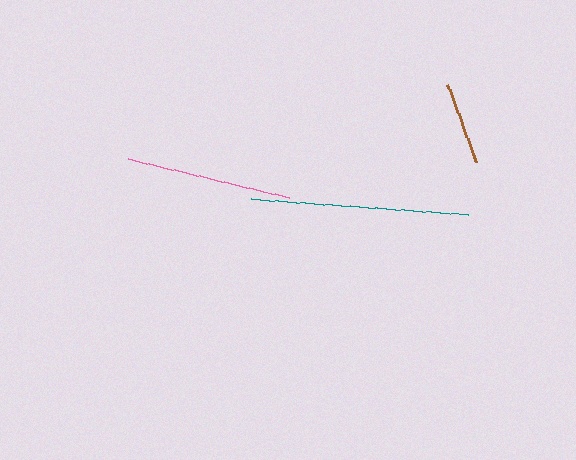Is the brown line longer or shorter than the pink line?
The pink line is longer than the brown line.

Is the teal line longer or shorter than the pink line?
The teal line is longer than the pink line.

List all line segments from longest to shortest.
From longest to shortest: teal, pink, brown.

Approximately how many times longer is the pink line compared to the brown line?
The pink line is approximately 2.0 times the length of the brown line.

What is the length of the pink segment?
The pink segment is approximately 165 pixels long.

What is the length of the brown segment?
The brown segment is approximately 83 pixels long.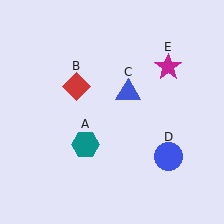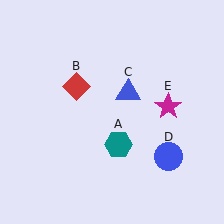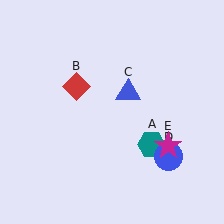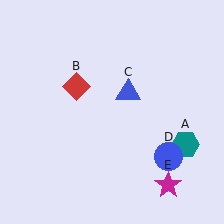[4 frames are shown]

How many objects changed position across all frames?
2 objects changed position: teal hexagon (object A), magenta star (object E).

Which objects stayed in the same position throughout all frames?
Red diamond (object B) and blue triangle (object C) and blue circle (object D) remained stationary.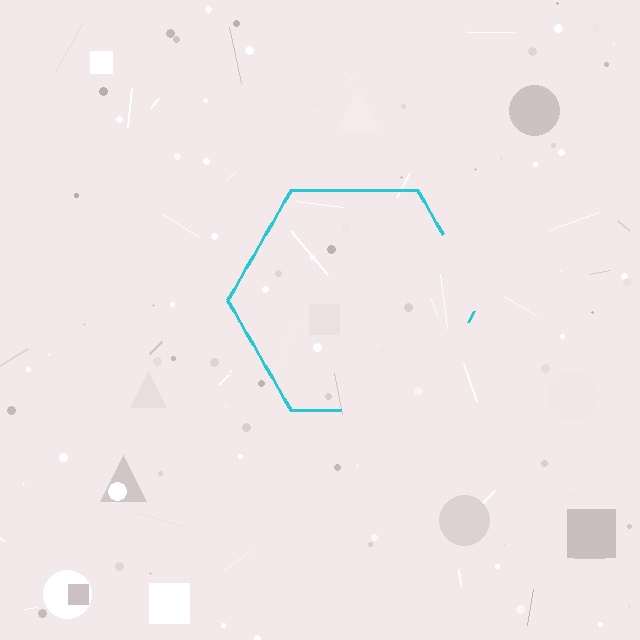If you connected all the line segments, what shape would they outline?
They would outline a hexagon.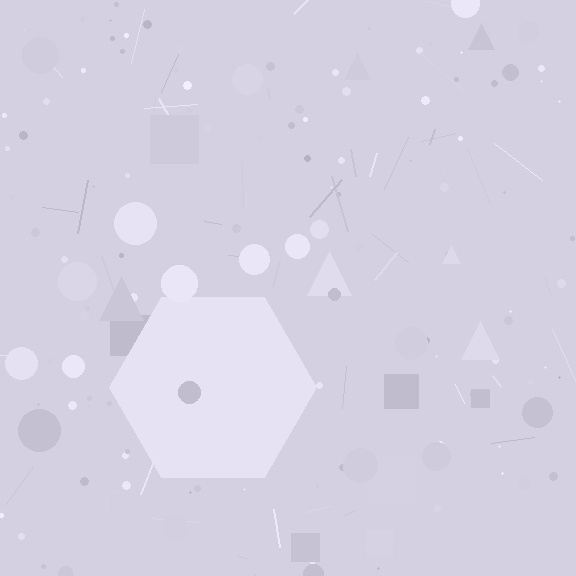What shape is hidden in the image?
A hexagon is hidden in the image.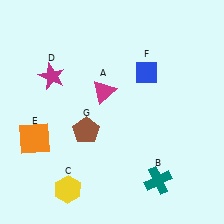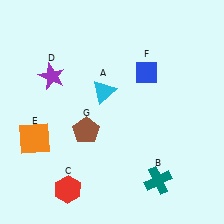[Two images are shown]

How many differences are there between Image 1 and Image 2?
There are 3 differences between the two images.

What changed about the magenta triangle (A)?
In Image 1, A is magenta. In Image 2, it changed to cyan.